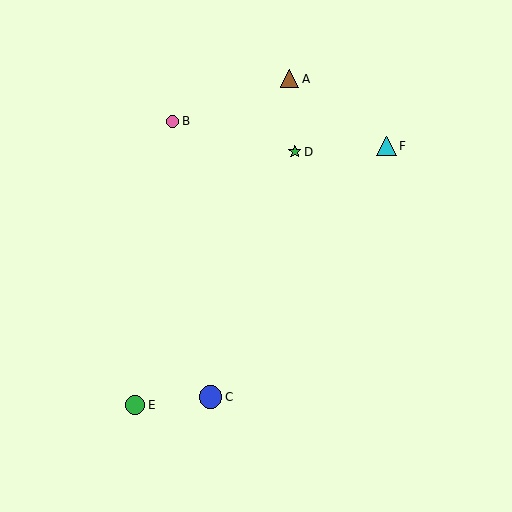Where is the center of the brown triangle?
The center of the brown triangle is at (290, 79).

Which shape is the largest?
The blue circle (labeled C) is the largest.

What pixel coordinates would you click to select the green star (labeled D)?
Click at (295, 152) to select the green star D.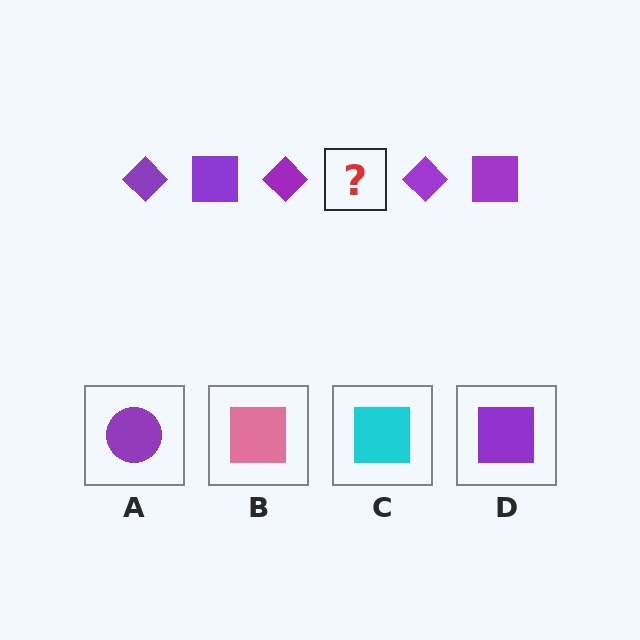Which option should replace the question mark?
Option D.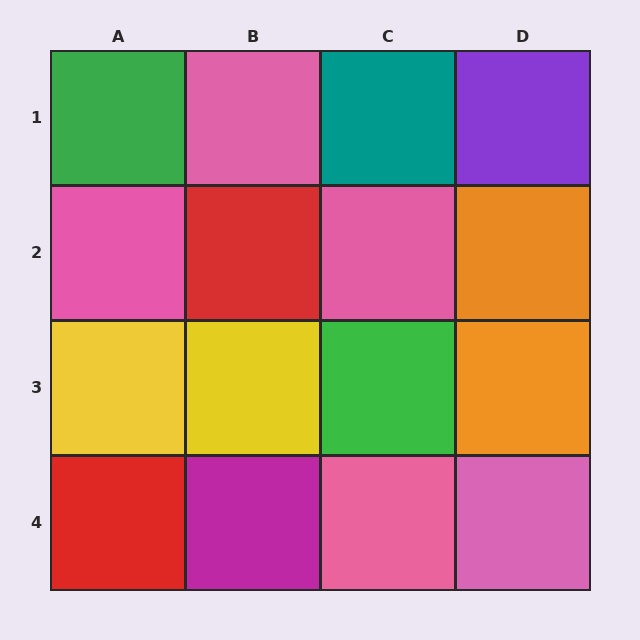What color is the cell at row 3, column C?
Green.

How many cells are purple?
1 cell is purple.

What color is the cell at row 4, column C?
Pink.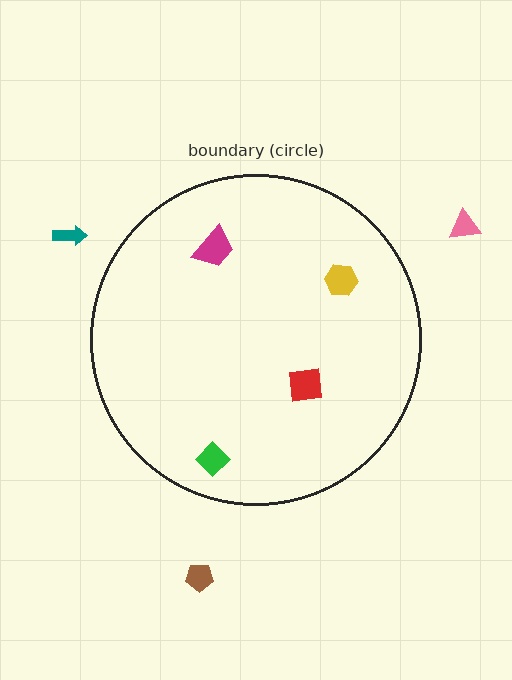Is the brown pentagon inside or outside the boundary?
Outside.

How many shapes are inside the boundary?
4 inside, 3 outside.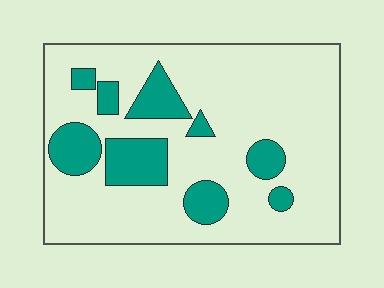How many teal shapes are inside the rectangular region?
9.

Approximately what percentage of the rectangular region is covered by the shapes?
Approximately 20%.